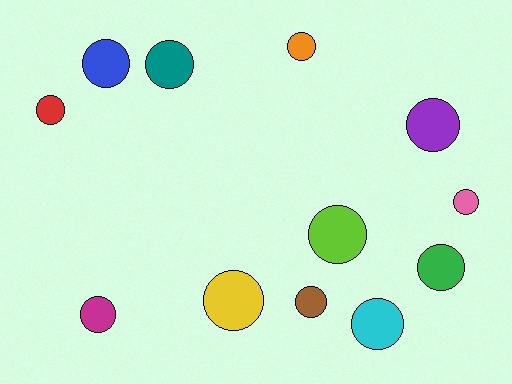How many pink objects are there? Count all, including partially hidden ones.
There is 1 pink object.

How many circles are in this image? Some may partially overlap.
There are 12 circles.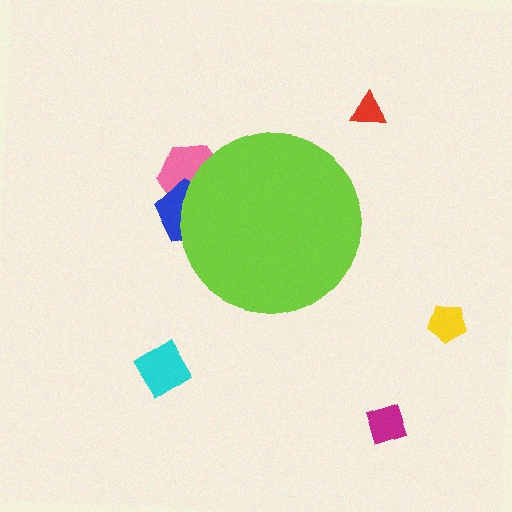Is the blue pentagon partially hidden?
Yes, the blue pentagon is partially hidden behind the lime circle.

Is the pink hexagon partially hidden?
Yes, the pink hexagon is partially hidden behind the lime circle.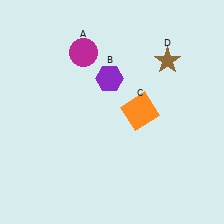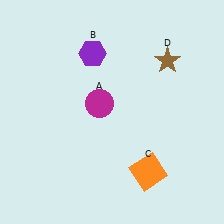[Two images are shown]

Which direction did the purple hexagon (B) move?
The purple hexagon (B) moved up.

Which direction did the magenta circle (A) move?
The magenta circle (A) moved down.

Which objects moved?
The objects that moved are: the magenta circle (A), the purple hexagon (B), the orange square (C).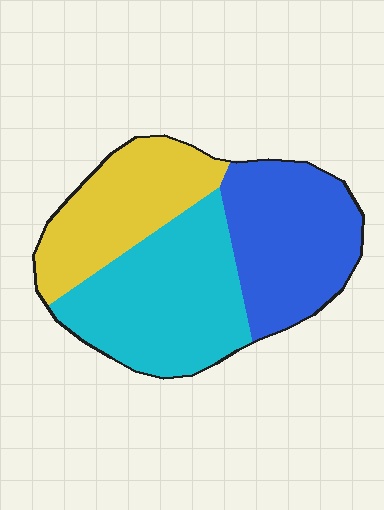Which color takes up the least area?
Yellow, at roughly 30%.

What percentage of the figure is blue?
Blue covers 33% of the figure.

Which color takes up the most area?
Cyan, at roughly 40%.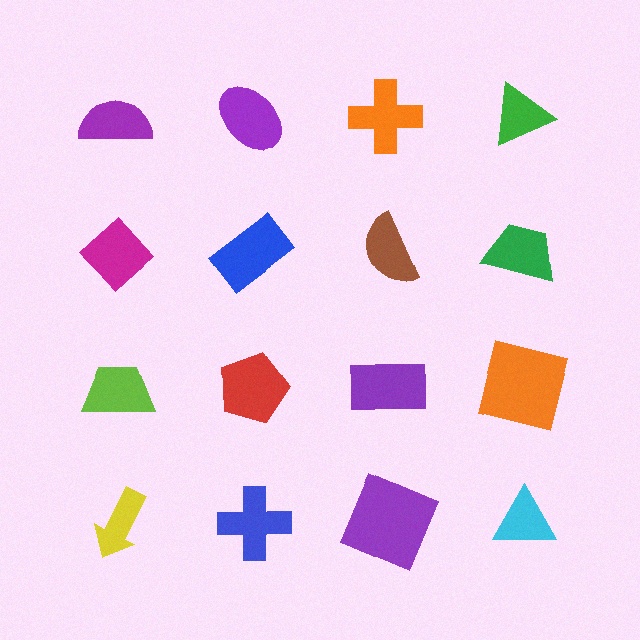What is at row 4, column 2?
A blue cross.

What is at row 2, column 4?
A green trapezoid.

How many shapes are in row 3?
4 shapes.